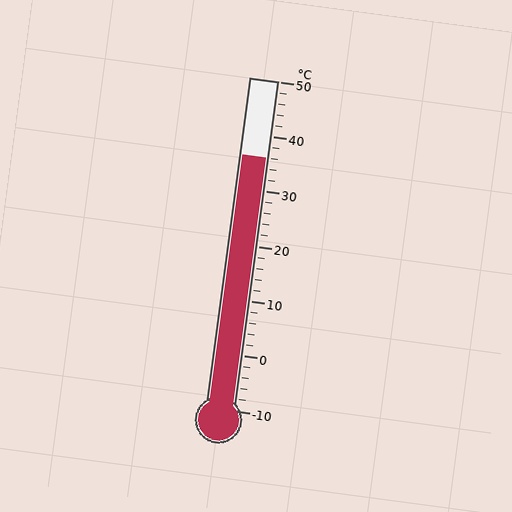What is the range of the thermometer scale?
The thermometer scale ranges from -10°C to 50°C.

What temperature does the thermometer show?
The thermometer shows approximately 36°C.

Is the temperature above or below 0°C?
The temperature is above 0°C.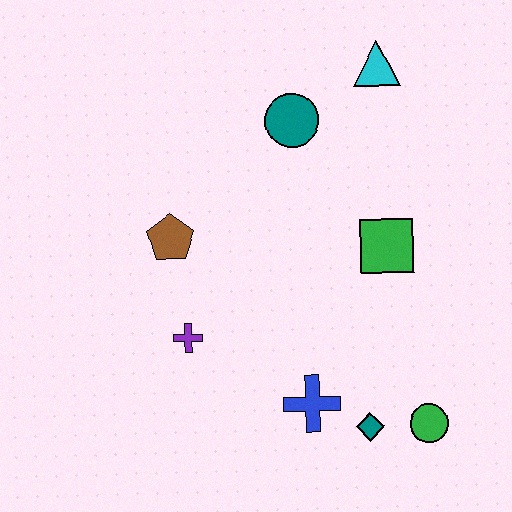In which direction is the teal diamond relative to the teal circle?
The teal diamond is below the teal circle.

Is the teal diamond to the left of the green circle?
Yes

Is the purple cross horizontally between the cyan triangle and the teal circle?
No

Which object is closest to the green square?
The teal circle is closest to the green square.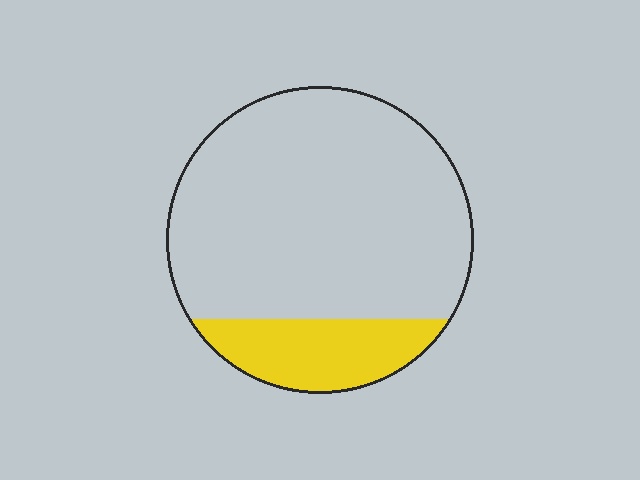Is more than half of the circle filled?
No.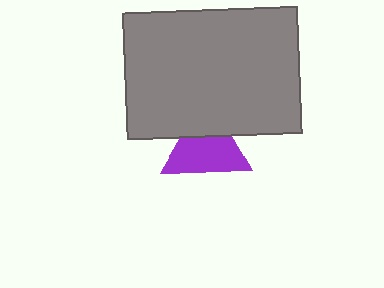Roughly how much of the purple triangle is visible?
Most of it is visible (roughly 69%).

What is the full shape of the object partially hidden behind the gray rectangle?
The partially hidden object is a purple triangle.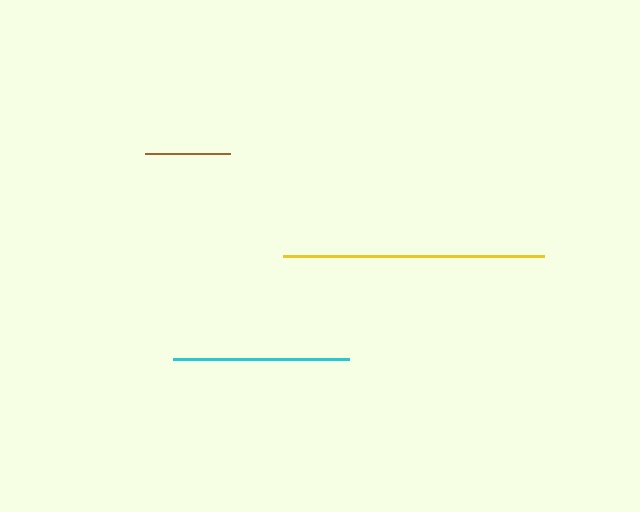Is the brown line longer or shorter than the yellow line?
The yellow line is longer than the brown line.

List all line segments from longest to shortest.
From longest to shortest: yellow, cyan, brown.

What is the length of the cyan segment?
The cyan segment is approximately 176 pixels long.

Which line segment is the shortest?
The brown line is the shortest at approximately 85 pixels.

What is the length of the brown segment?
The brown segment is approximately 85 pixels long.